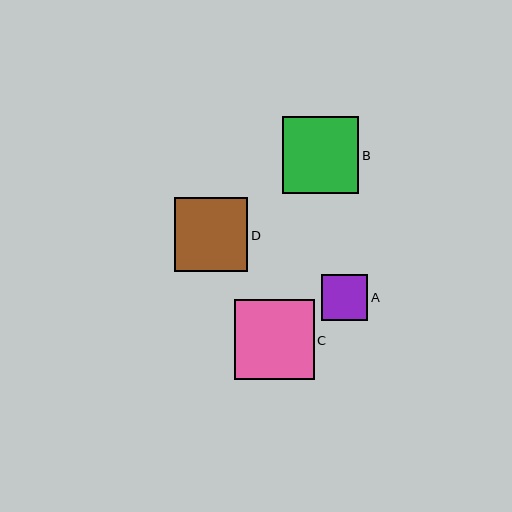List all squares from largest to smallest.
From largest to smallest: C, B, D, A.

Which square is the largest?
Square C is the largest with a size of approximately 80 pixels.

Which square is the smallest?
Square A is the smallest with a size of approximately 46 pixels.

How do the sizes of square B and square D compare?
Square B and square D are approximately the same size.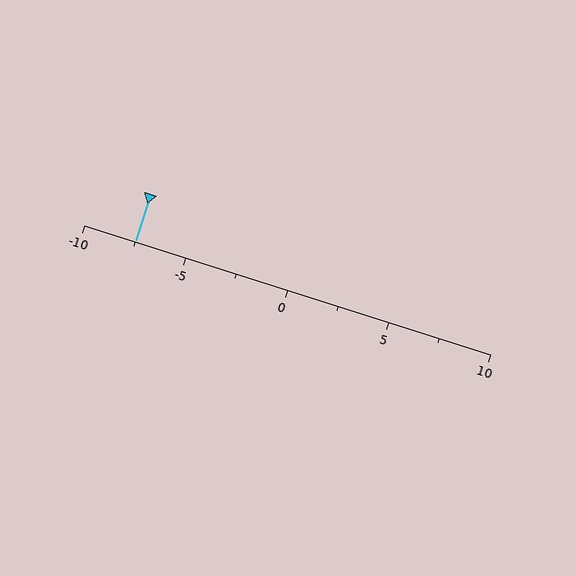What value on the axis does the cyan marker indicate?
The marker indicates approximately -7.5.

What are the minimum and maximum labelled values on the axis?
The axis runs from -10 to 10.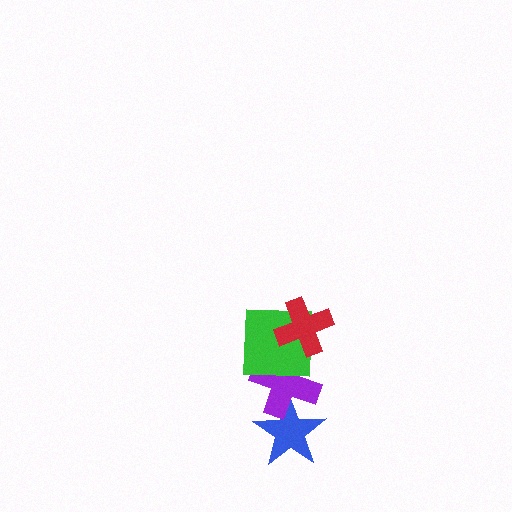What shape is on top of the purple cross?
The green square is on top of the purple cross.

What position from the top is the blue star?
The blue star is 4th from the top.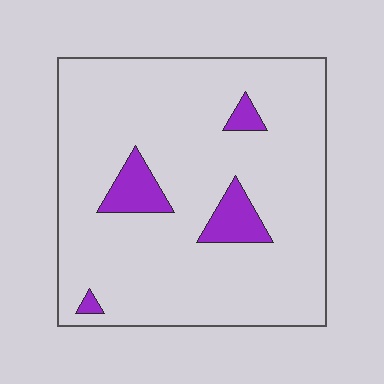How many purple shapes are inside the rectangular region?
4.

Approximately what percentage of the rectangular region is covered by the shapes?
Approximately 10%.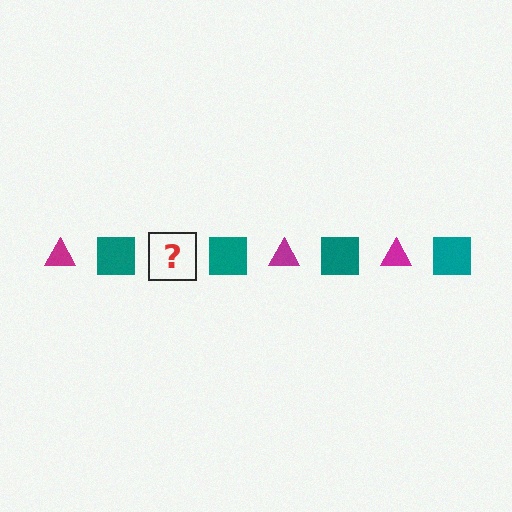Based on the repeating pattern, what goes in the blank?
The blank should be a magenta triangle.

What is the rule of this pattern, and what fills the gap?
The rule is that the pattern alternates between magenta triangle and teal square. The gap should be filled with a magenta triangle.